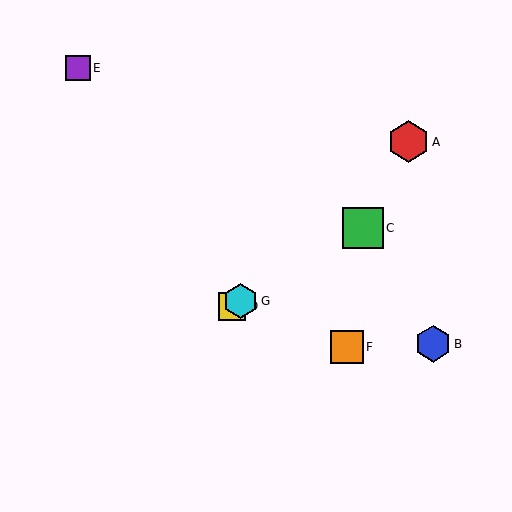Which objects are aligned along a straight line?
Objects C, D, G are aligned along a straight line.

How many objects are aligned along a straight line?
3 objects (C, D, G) are aligned along a straight line.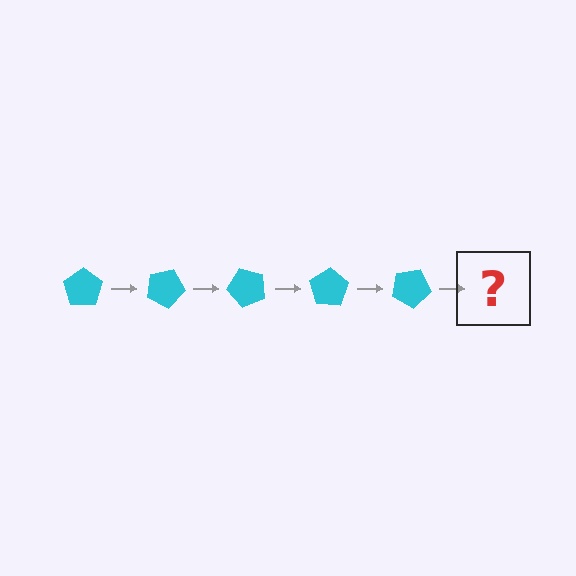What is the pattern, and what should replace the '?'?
The pattern is that the pentagon rotates 25 degrees each step. The '?' should be a cyan pentagon rotated 125 degrees.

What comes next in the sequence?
The next element should be a cyan pentagon rotated 125 degrees.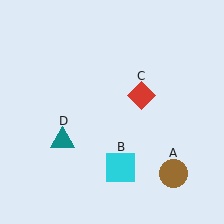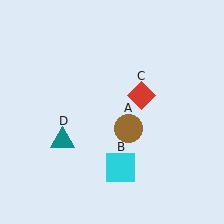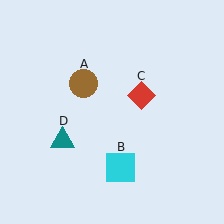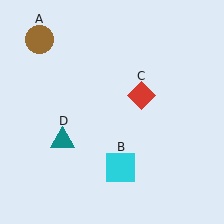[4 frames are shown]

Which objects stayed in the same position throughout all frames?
Cyan square (object B) and red diamond (object C) and teal triangle (object D) remained stationary.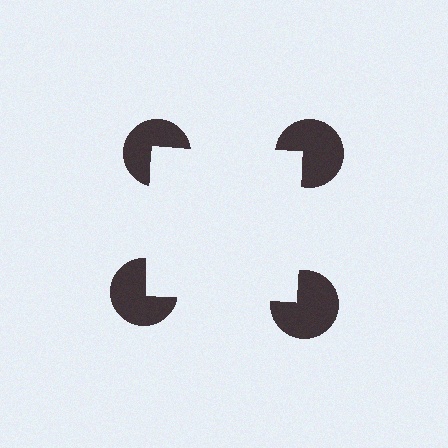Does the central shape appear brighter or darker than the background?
It typically appears slightly brighter than the background, even though no actual brightness change is drawn.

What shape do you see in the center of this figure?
An illusory square — its edges are inferred from the aligned wedge cuts in the pac-man discs, not physically drawn.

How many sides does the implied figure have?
4 sides.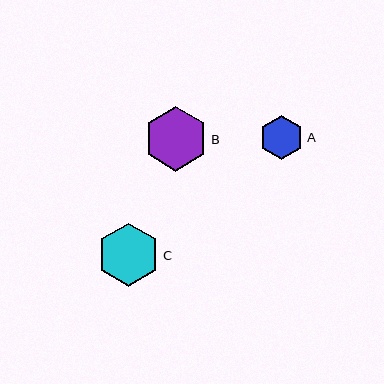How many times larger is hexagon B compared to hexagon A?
Hexagon B is approximately 1.5 times the size of hexagon A.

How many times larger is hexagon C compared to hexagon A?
Hexagon C is approximately 1.4 times the size of hexagon A.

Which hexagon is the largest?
Hexagon B is the largest with a size of approximately 64 pixels.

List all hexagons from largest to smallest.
From largest to smallest: B, C, A.